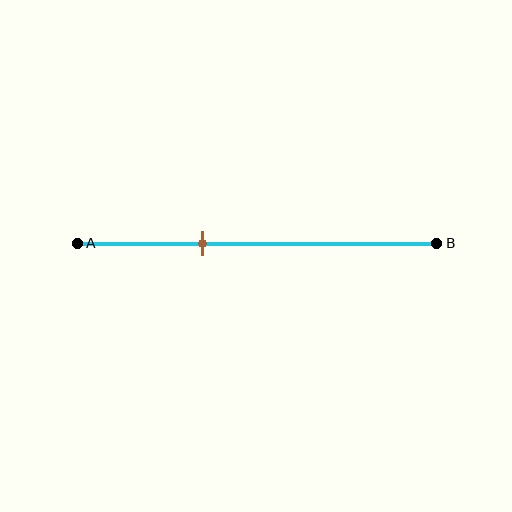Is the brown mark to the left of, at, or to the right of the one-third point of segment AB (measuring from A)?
The brown mark is approximately at the one-third point of segment AB.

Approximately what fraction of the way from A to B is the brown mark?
The brown mark is approximately 35% of the way from A to B.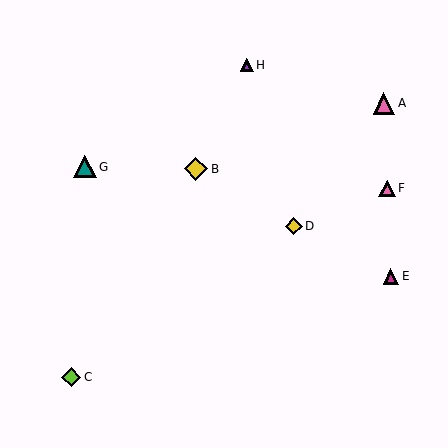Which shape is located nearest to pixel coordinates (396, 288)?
The magenta triangle (labeled E) at (391, 276) is nearest to that location.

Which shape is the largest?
The yellow diamond (labeled B) is the largest.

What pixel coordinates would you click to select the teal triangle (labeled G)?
Click at (85, 167) to select the teal triangle G.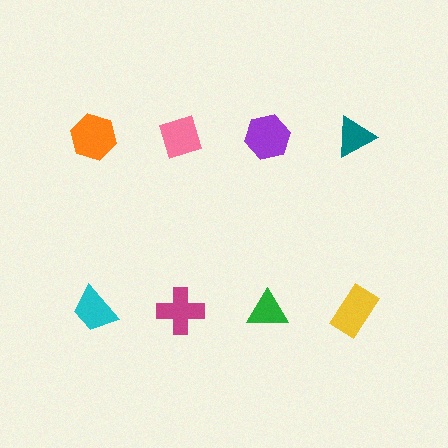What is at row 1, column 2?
A pink diamond.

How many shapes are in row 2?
4 shapes.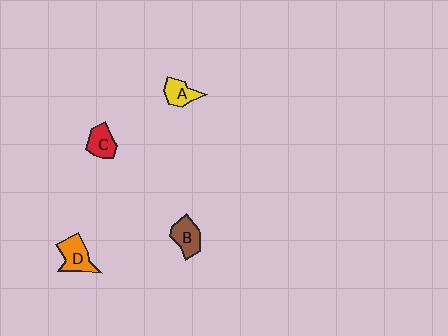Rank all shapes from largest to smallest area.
From largest to smallest: D (orange), B (brown), C (red), A (yellow).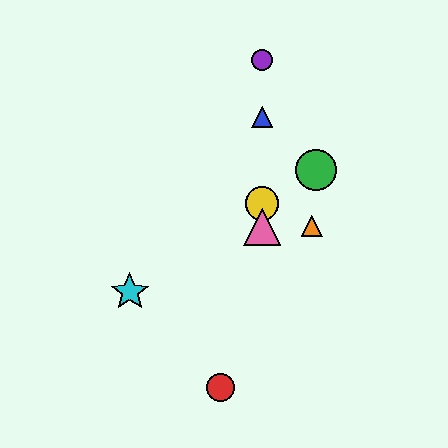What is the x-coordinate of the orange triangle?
The orange triangle is at x≈312.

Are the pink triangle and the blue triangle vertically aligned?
Yes, both are at x≈262.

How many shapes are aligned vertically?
4 shapes (the blue triangle, the yellow circle, the purple circle, the pink triangle) are aligned vertically.